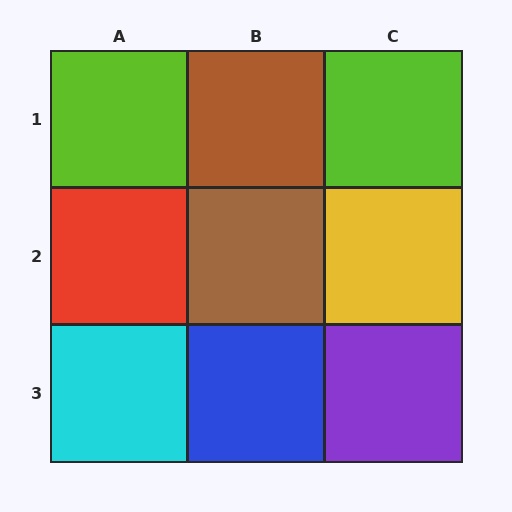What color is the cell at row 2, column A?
Red.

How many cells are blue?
1 cell is blue.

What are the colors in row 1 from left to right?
Lime, brown, lime.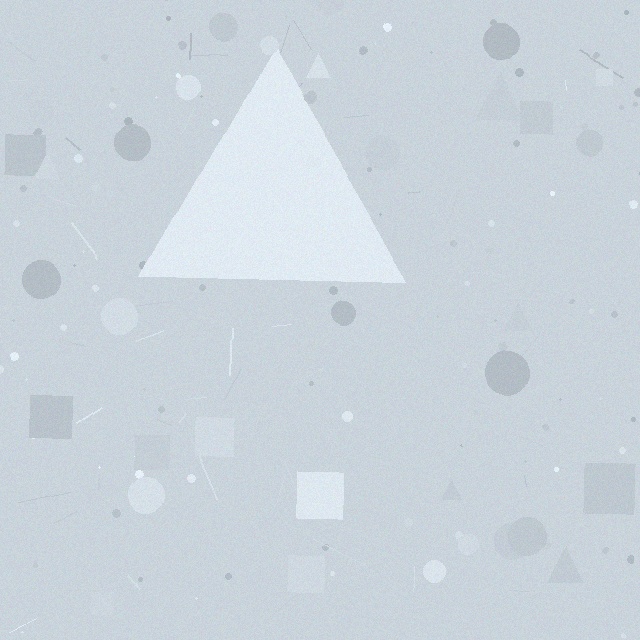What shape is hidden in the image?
A triangle is hidden in the image.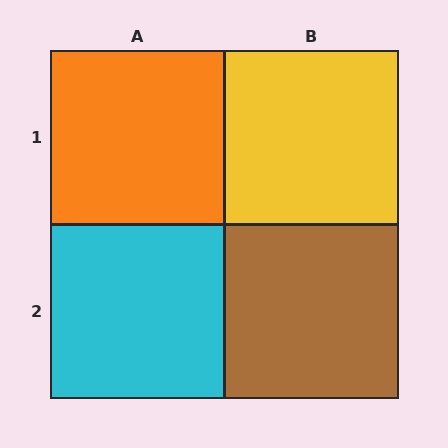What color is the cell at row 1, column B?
Yellow.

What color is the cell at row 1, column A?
Orange.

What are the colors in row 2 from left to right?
Cyan, brown.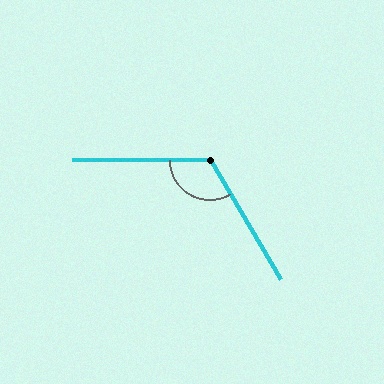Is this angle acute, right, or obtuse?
It is obtuse.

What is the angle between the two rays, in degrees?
Approximately 121 degrees.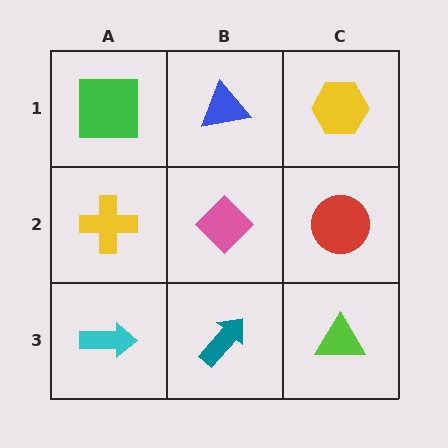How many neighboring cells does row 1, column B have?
3.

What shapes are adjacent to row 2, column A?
A green square (row 1, column A), a cyan arrow (row 3, column A), a pink diamond (row 2, column B).